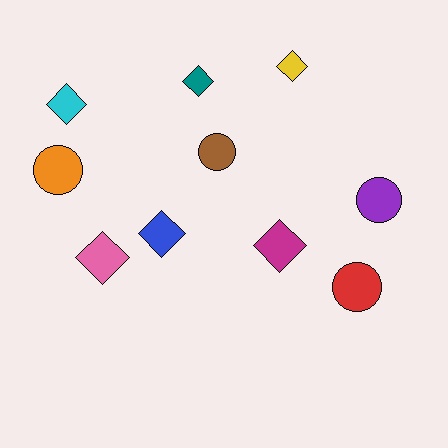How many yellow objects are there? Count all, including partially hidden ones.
There is 1 yellow object.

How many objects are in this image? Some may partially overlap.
There are 10 objects.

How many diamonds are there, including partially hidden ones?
There are 6 diamonds.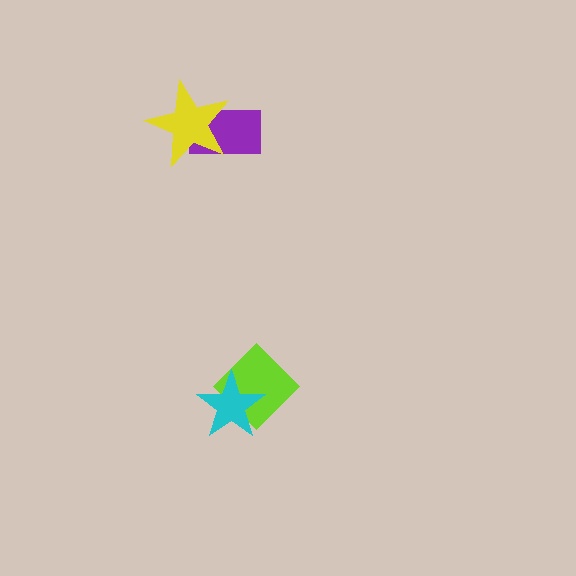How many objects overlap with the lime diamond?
1 object overlaps with the lime diamond.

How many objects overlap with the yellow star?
1 object overlaps with the yellow star.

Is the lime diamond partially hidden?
Yes, it is partially covered by another shape.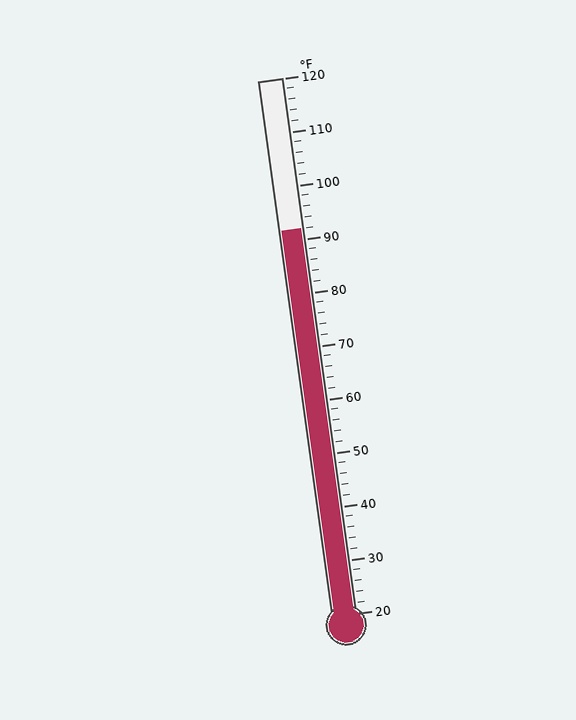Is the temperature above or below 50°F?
The temperature is above 50°F.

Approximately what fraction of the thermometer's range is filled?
The thermometer is filled to approximately 70% of its range.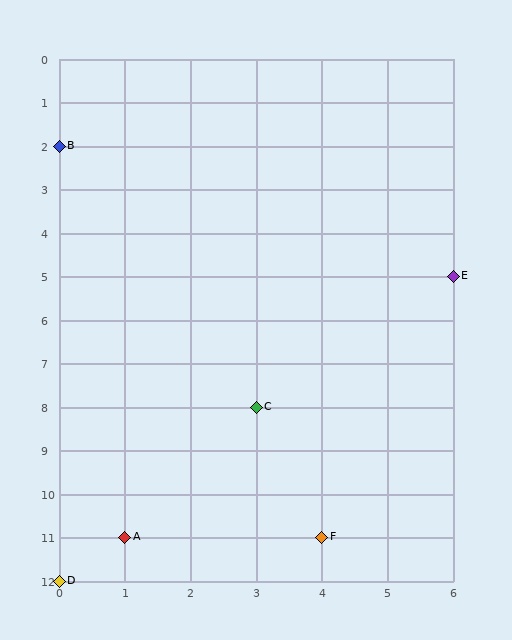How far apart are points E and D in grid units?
Points E and D are 6 columns and 7 rows apart (about 9.2 grid units diagonally).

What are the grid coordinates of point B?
Point B is at grid coordinates (0, 2).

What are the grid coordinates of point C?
Point C is at grid coordinates (3, 8).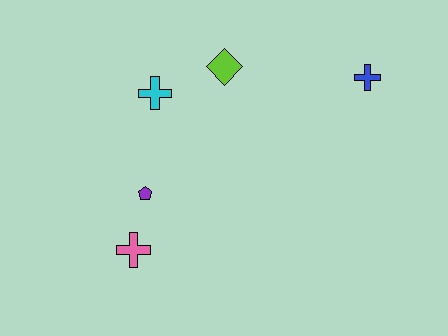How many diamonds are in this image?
There is 1 diamond.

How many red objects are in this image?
There are no red objects.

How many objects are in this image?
There are 5 objects.